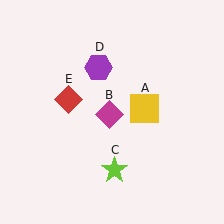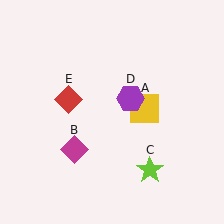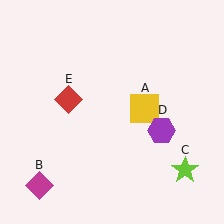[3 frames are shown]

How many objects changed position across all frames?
3 objects changed position: magenta diamond (object B), lime star (object C), purple hexagon (object D).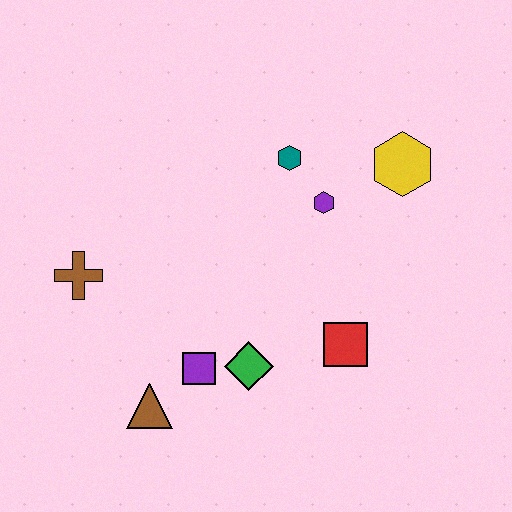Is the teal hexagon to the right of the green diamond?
Yes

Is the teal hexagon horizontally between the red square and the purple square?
Yes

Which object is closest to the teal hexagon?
The purple hexagon is closest to the teal hexagon.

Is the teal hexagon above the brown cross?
Yes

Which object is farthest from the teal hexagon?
The brown triangle is farthest from the teal hexagon.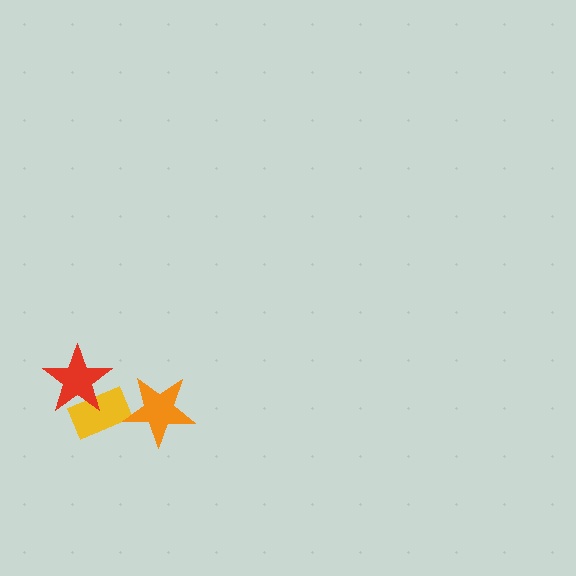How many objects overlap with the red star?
1 object overlaps with the red star.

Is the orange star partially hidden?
No, no other shape covers it.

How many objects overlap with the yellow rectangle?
2 objects overlap with the yellow rectangle.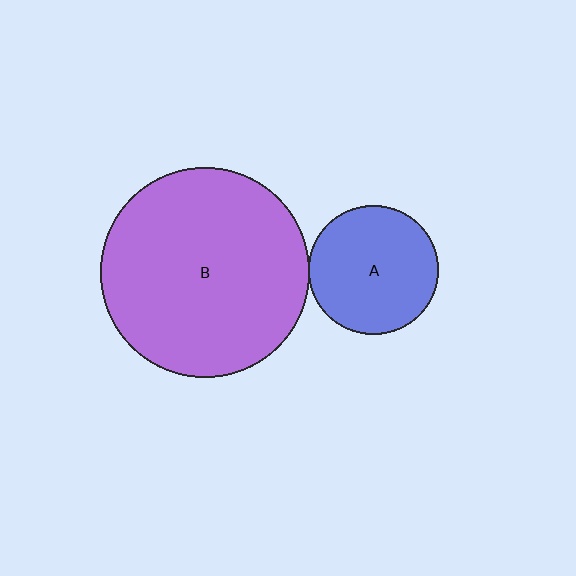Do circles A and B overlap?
Yes.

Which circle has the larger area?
Circle B (purple).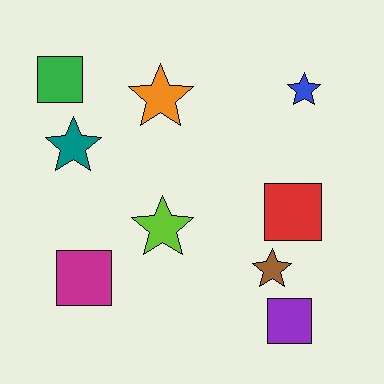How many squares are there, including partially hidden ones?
There are 4 squares.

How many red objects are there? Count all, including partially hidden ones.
There is 1 red object.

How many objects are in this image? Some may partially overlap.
There are 9 objects.